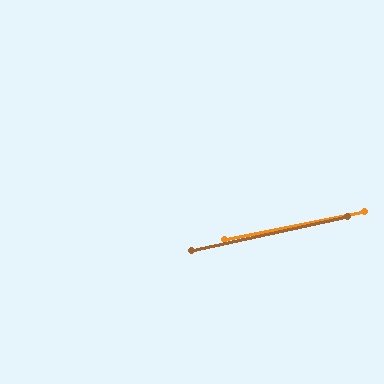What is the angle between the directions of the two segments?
Approximately 1 degree.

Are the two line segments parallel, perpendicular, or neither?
Parallel — their directions differ by only 0.6°.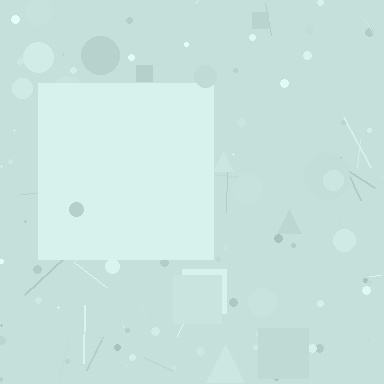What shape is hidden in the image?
A square is hidden in the image.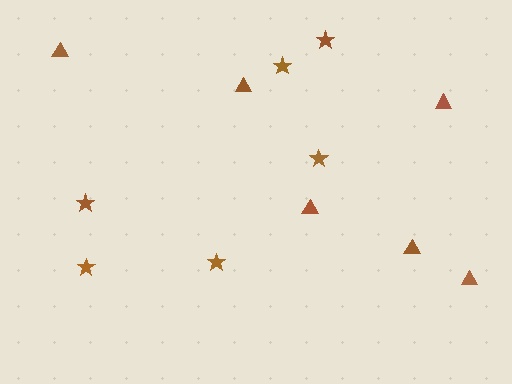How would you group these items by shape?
There are 2 groups: one group of stars (6) and one group of triangles (6).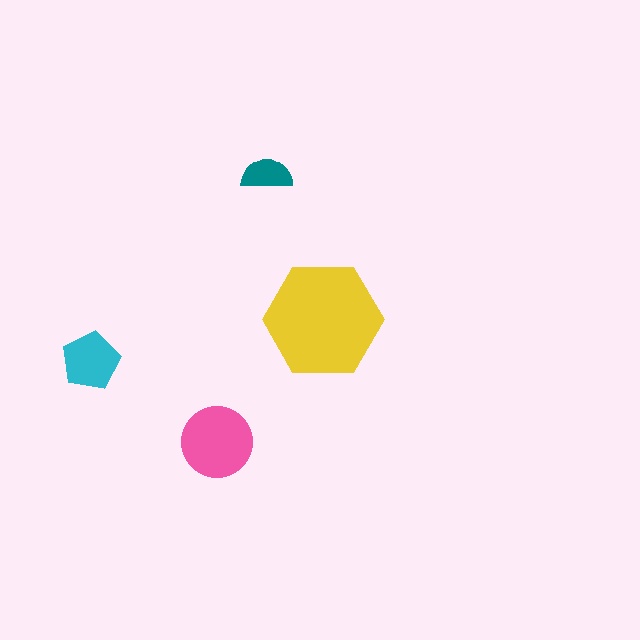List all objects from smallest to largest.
The teal semicircle, the cyan pentagon, the pink circle, the yellow hexagon.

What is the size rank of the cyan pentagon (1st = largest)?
3rd.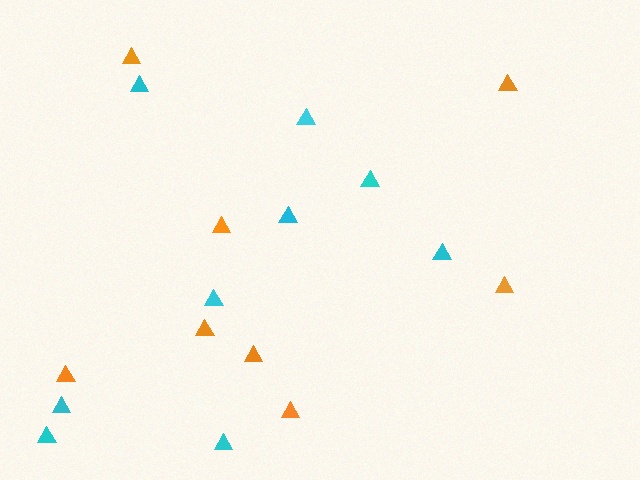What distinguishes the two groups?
There are 2 groups: one group of cyan triangles (9) and one group of orange triangles (8).